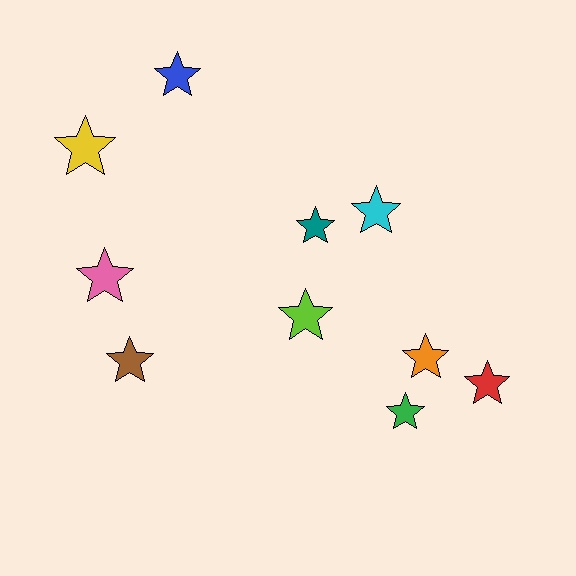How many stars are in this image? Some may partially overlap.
There are 10 stars.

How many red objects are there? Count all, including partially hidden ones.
There is 1 red object.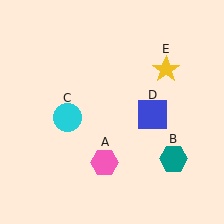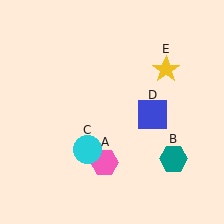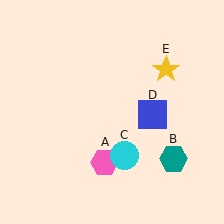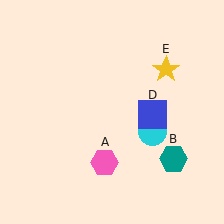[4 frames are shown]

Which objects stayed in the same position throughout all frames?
Pink hexagon (object A) and teal hexagon (object B) and blue square (object D) and yellow star (object E) remained stationary.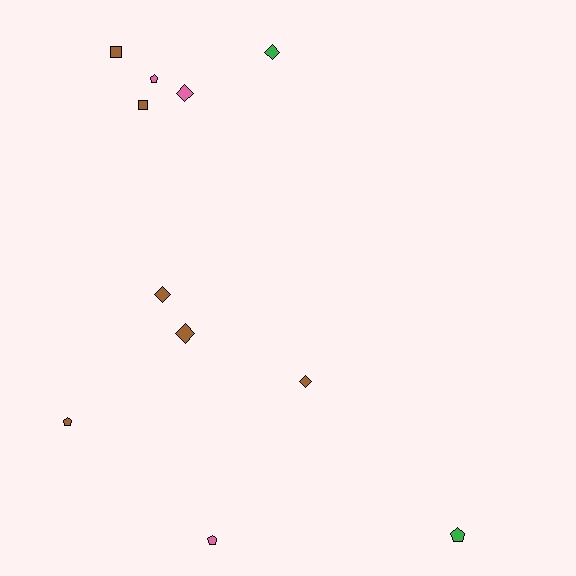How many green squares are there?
There are no green squares.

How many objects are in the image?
There are 11 objects.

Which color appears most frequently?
Brown, with 6 objects.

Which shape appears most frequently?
Diamond, with 5 objects.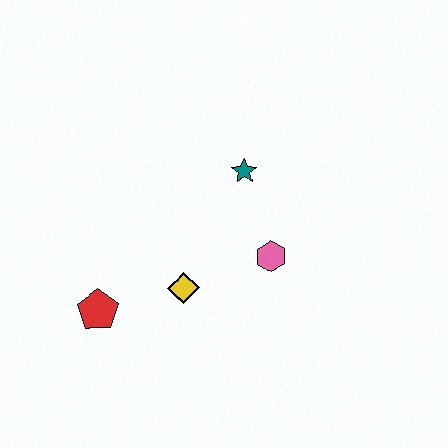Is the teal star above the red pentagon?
Yes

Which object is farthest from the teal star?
The red pentagon is farthest from the teal star.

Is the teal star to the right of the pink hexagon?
No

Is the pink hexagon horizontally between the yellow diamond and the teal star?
No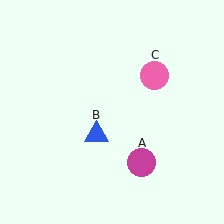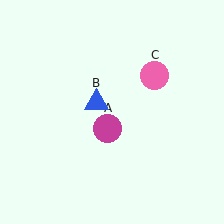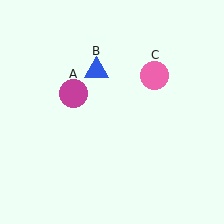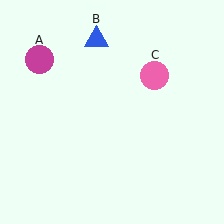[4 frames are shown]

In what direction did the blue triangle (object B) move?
The blue triangle (object B) moved up.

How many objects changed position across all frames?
2 objects changed position: magenta circle (object A), blue triangle (object B).